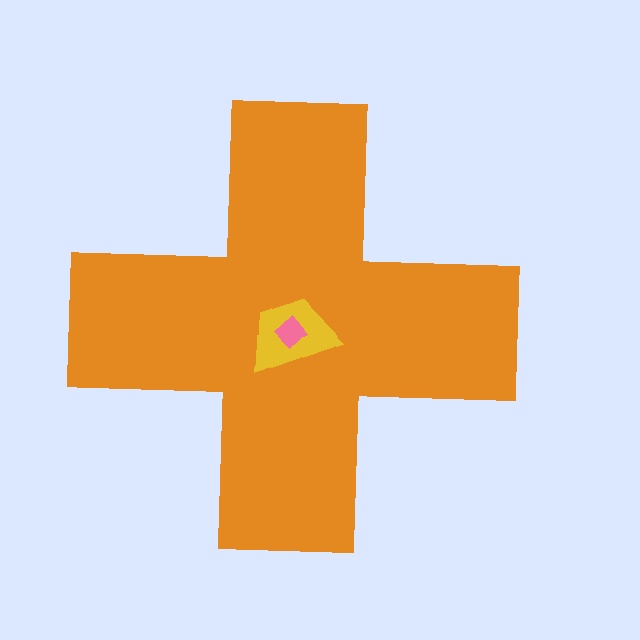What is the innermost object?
The pink diamond.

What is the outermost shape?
The orange cross.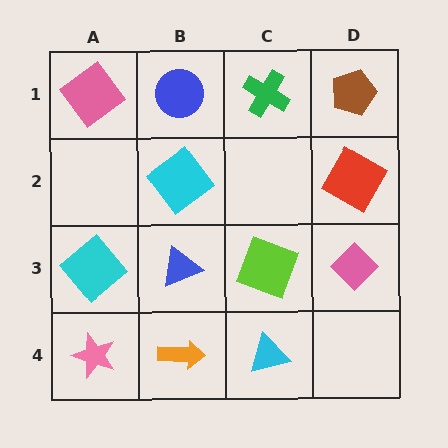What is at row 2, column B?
A cyan diamond.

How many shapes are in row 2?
2 shapes.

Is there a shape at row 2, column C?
No, that cell is empty.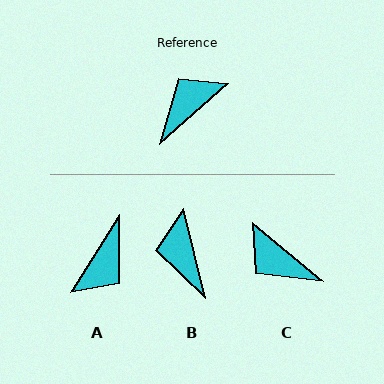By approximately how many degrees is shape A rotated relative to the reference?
Approximately 164 degrees clockwise.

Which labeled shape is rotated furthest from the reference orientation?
A, about 164 degrees away.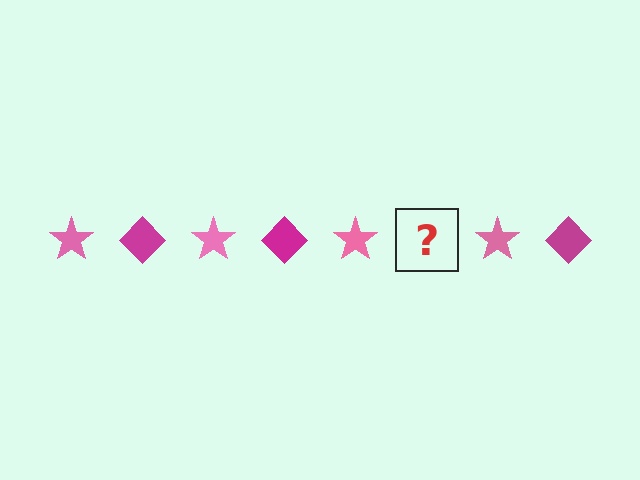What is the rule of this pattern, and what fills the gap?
The rule is that the pattern alternates between pink star and magenta diamond. The gap should be filled with a magenta diamond.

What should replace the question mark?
The question mark should be replaced with a magenta diamond.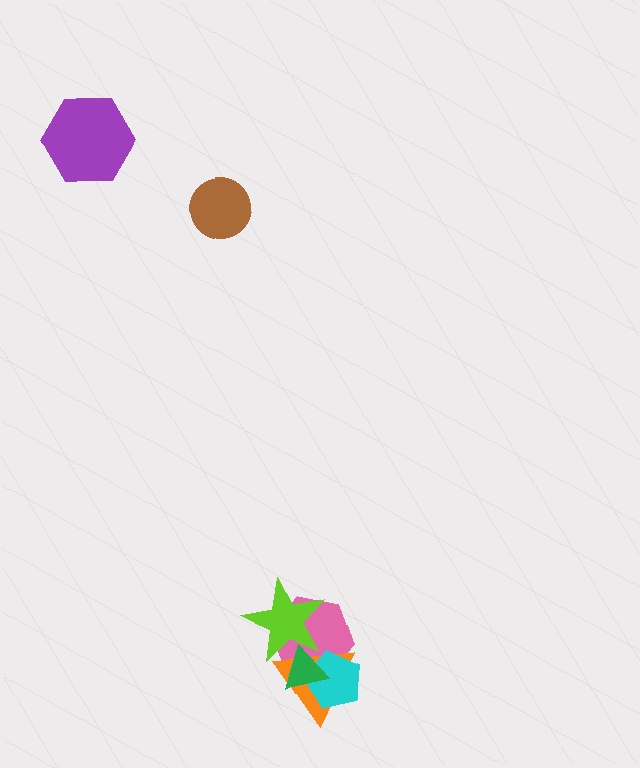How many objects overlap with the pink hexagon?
4 objects overlap with the pink hexagon.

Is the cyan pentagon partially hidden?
Yes, it is partially covered by another shape.